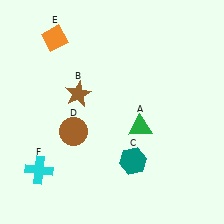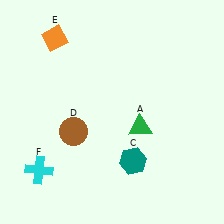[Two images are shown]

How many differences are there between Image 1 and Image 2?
There is 1 difference between the two images.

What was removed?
The brown star (B) was removed in Image 2.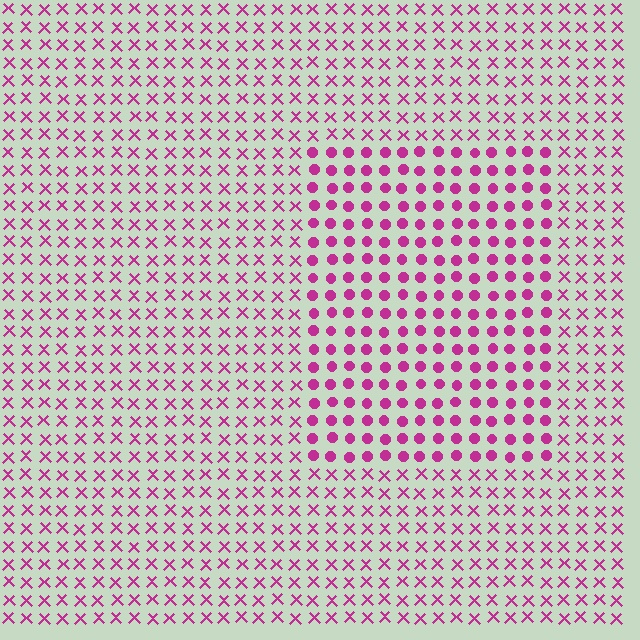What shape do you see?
I see a rectangle.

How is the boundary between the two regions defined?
The boundary is defined by a change in element shape: circles inside vs. X marks outside. All elements share the same color and spacing.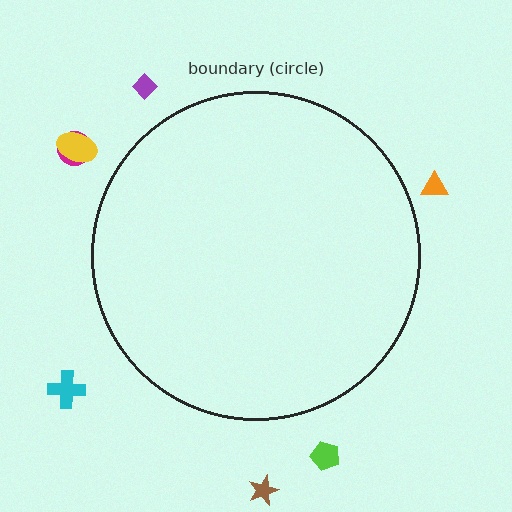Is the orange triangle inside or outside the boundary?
Outside.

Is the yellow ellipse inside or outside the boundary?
Outside.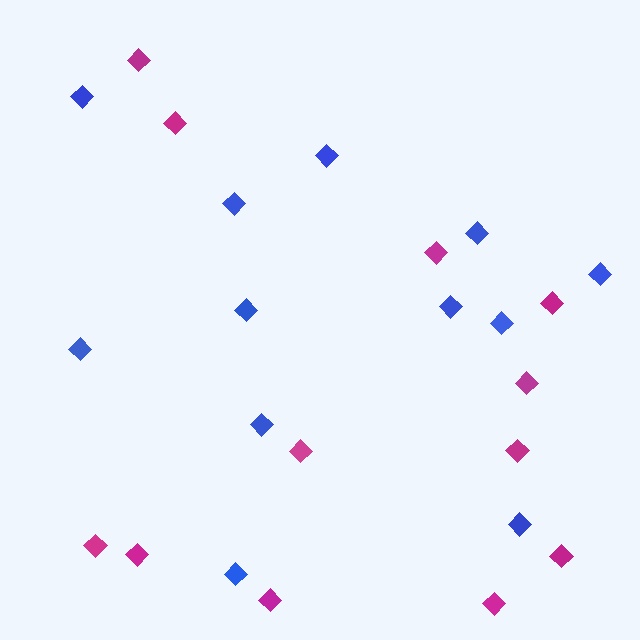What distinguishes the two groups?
There are 2 groups: one group of magenta diamonds (12) and one group of blue diamonds (12).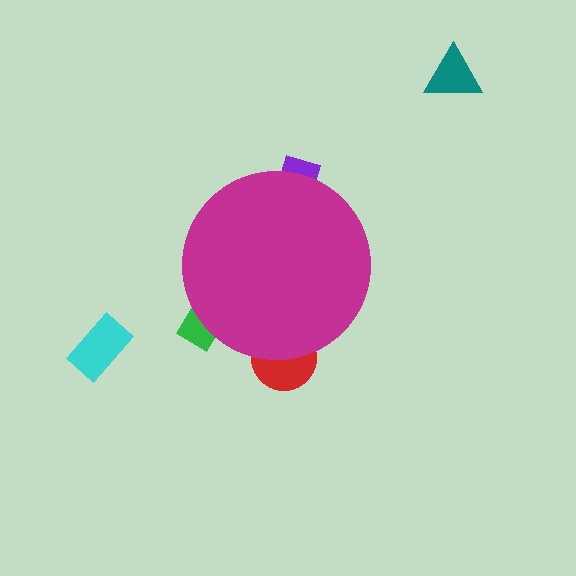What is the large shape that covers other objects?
A magenta circle.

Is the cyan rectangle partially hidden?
No, the cyan rectangle is fully visible.